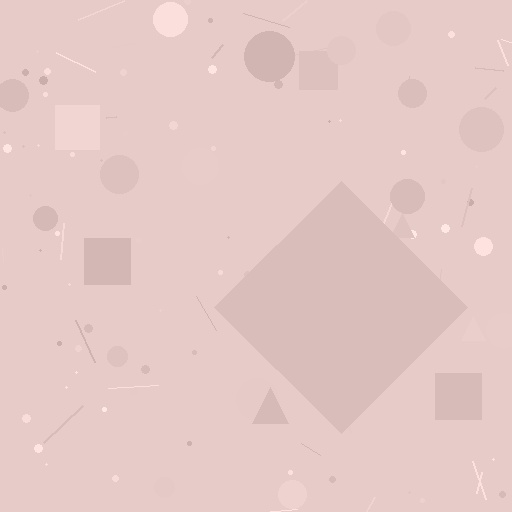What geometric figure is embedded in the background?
A diamond is embedded in the background.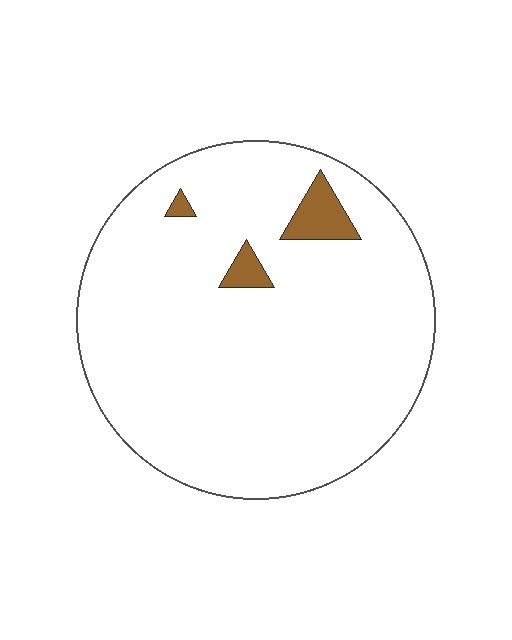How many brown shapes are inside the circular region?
3.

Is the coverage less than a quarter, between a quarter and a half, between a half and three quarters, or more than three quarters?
Less than a quarter.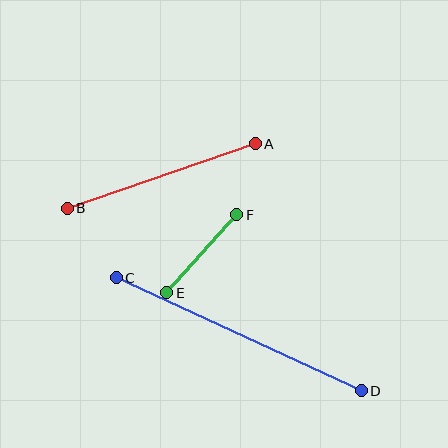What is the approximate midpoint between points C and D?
The midpoint is at approximately (239, 334) pixels.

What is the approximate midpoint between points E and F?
The midpoint is at approximately (202, 254) pixels.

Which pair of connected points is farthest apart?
Points C and D are farthest apart.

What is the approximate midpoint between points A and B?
The midpoint is at approximately (161, 176) pixels.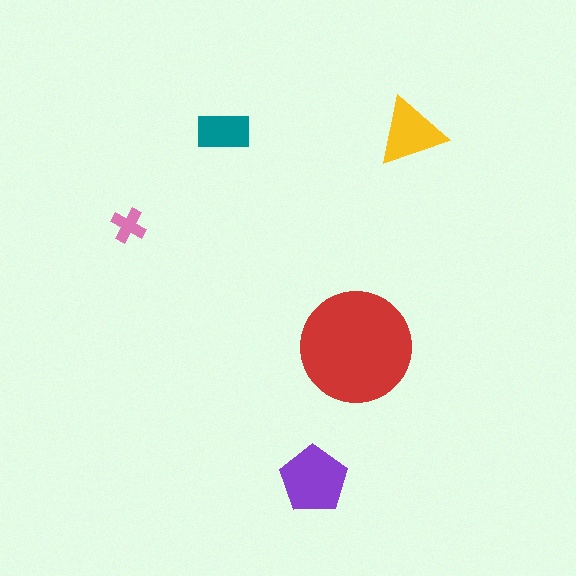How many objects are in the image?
There are 5 objects in the image.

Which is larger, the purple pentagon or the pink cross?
The purple pentagon.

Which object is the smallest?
The pink cross.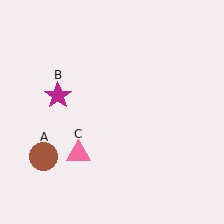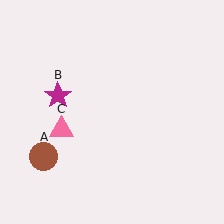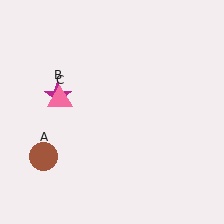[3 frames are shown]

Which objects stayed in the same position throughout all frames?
Brown circle (object A) and magenta star (object B) remained stationary.